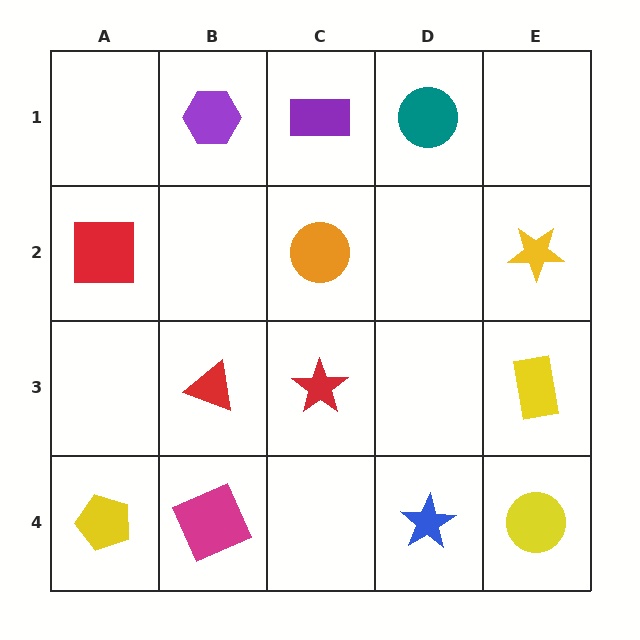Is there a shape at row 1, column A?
No, that cell is empty.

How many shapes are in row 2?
3 shapes.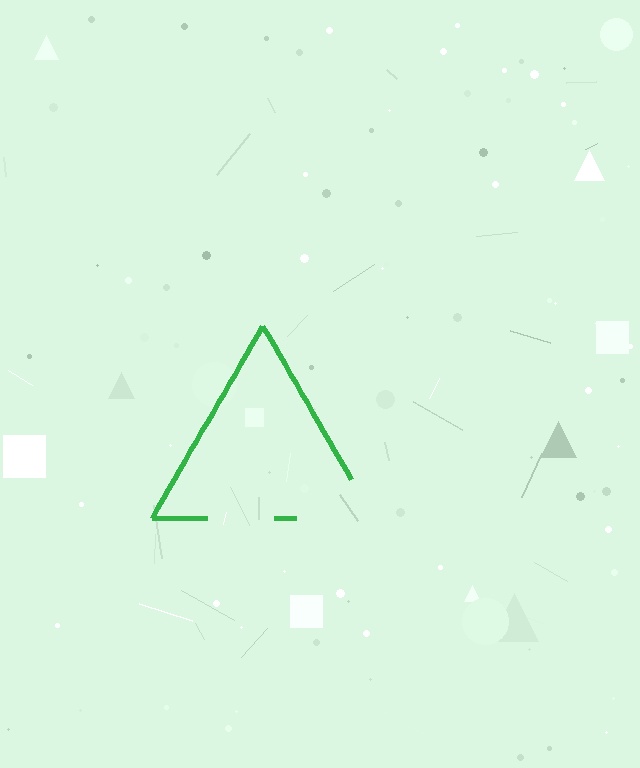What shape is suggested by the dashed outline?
The dashed outline suggests a triangle.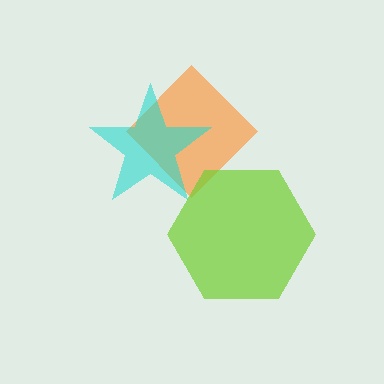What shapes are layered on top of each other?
The layered shapes are: an orange diamond, a cyan star, a lime hexagon.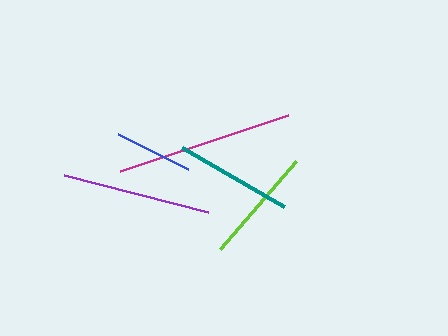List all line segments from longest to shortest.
From longest to shortest: magenta, purple, teal, lime, blue.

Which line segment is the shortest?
The blue line is the shortest at approximately 78 pixels.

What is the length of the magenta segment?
The magenta segment is approximately 177 pixels long.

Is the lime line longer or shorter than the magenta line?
The magenta line is longer than the lime line.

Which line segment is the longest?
The magenta line is the longest at approximately 177 pixels.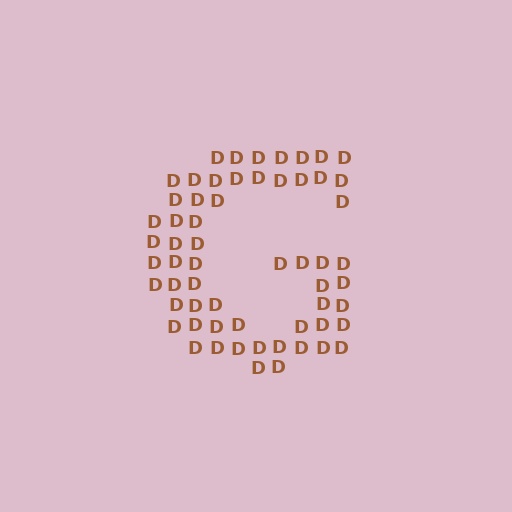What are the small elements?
The small elements are letter D's.